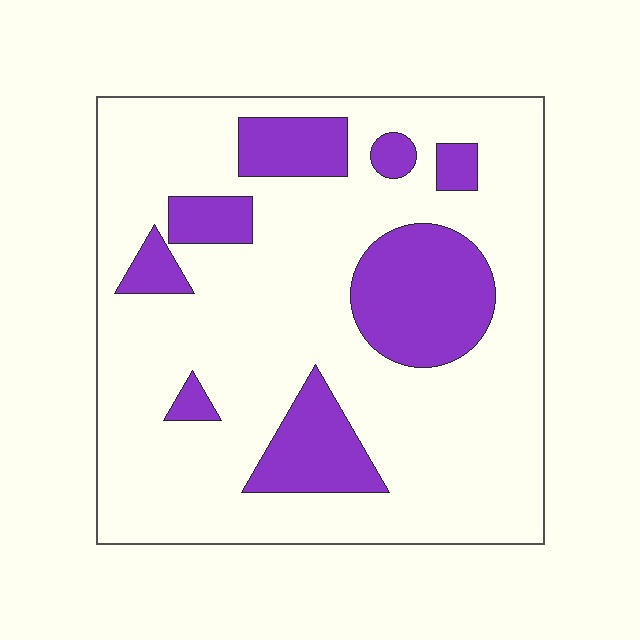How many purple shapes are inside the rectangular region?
8.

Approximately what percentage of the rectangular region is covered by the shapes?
Approximately 20%.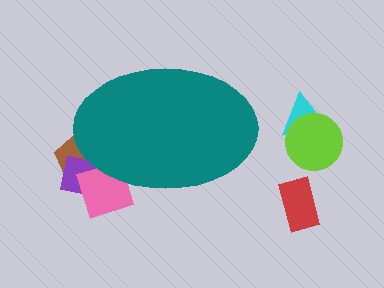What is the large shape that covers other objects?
A teal ellipse.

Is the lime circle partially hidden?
No, the lime circle is fully visible.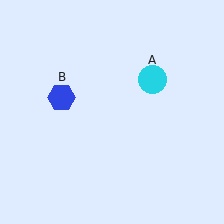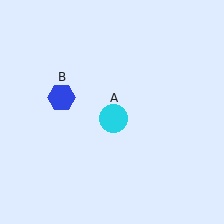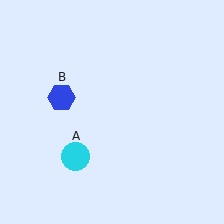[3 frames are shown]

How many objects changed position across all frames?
1 object changed position: cyan circle (object A).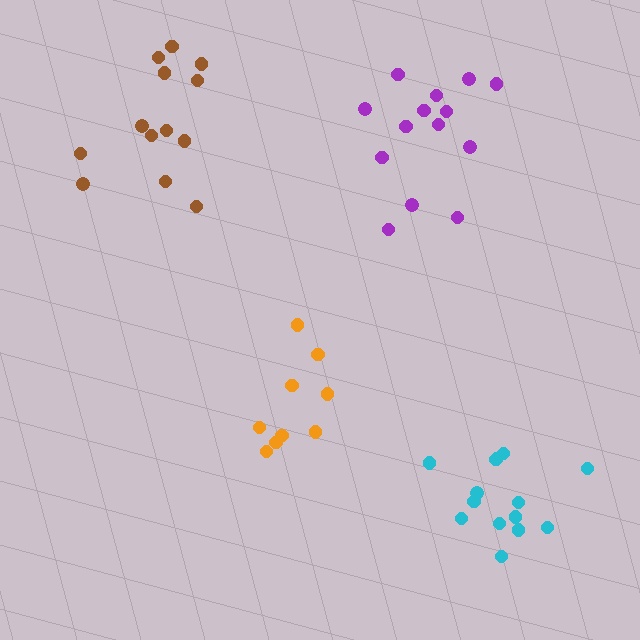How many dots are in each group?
Group 1: 9 dots, Group 2: 13 dots, Group 3: 14 dots, Group 4: 14 dots (50 total).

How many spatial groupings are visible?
There are 4 spatial groupings.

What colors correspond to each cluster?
The clusters are colored: orange, brown, cyan, purple.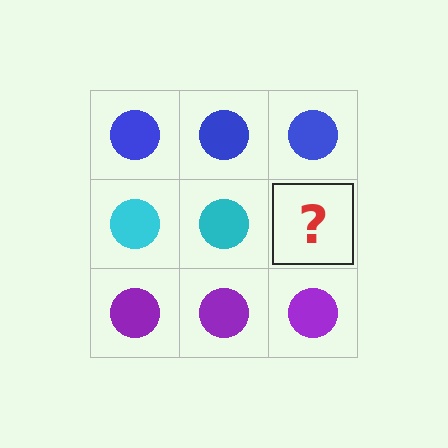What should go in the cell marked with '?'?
The missing cell should contain a cyan circle.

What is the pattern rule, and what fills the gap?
The rule is that each row has a consistent color. The gap should be filled with a cyan circle.